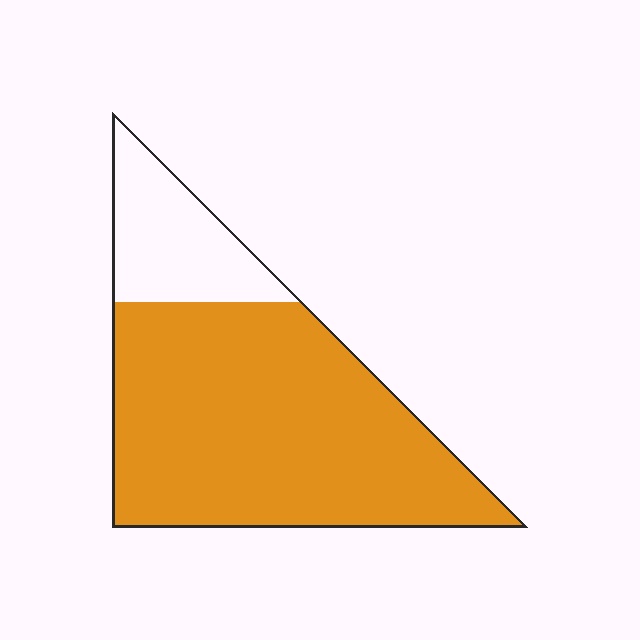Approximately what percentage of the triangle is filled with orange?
Approximately 80%.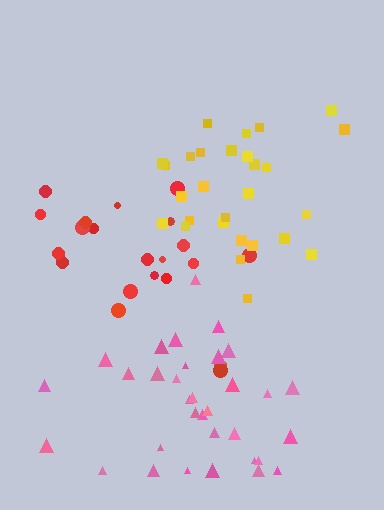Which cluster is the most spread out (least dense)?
Red.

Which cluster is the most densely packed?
Yellow.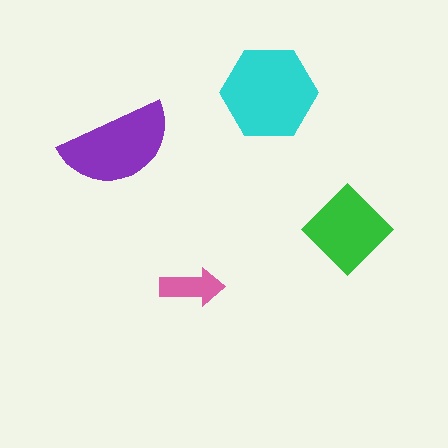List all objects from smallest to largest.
The pink arrow, the green diamond, the purple semicircle, the cyan hexagon.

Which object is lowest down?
The pink arrow is bottommost.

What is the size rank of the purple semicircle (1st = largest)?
2nd.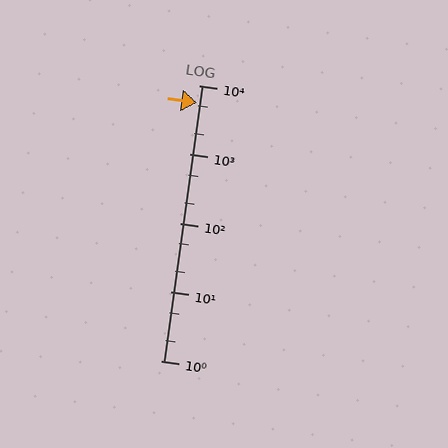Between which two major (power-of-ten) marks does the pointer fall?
The pointer is between 1000 and 10000.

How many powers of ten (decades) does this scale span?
The scale spans 4 decades, from 1 to 10000.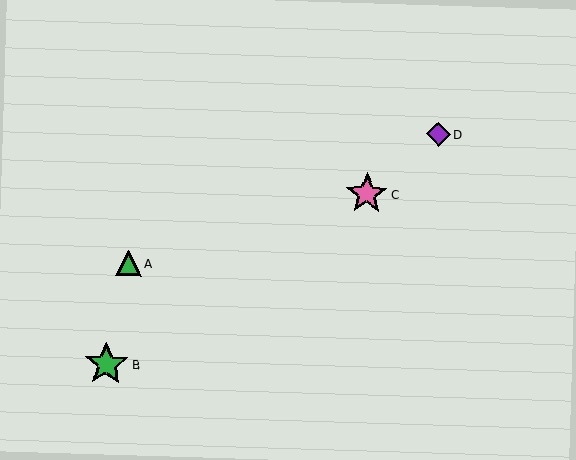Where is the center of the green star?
The center of the green star is at (106, 364).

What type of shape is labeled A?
Shape A is a green triangle.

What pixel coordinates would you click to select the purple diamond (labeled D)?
Click at (439, 134) to select the purple diamond D.